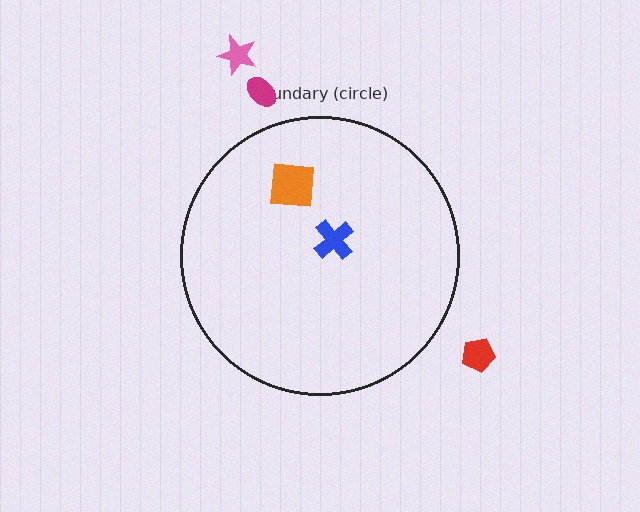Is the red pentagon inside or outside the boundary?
Outside.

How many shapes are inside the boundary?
2 inside, 3 outside.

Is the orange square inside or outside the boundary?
Inside.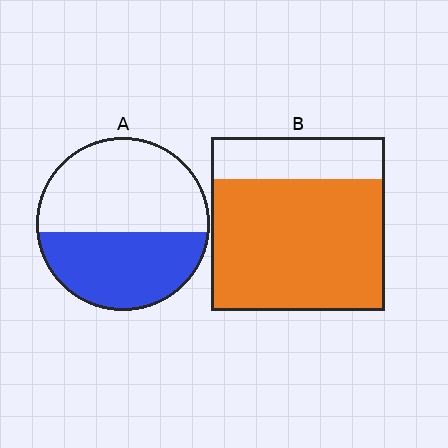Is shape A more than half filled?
No.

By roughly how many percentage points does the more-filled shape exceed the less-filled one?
By roughly 30 percentage points (B over A).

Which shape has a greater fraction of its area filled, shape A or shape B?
Shape B.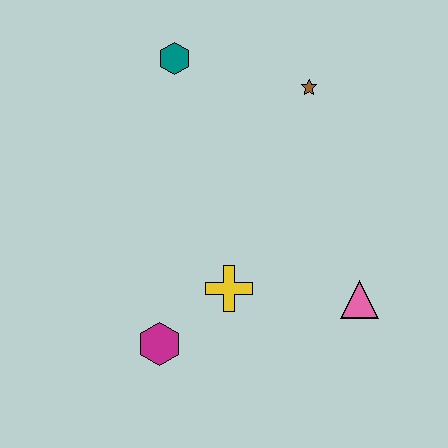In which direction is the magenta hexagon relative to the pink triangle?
The magenta hexagon is to the left of the pink triangle.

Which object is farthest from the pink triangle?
The teal hexagon is farthest from the pink triangle.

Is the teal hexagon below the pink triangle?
No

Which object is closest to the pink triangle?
The yellow cross is closest to the pink triangle.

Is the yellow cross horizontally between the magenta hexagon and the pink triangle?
Yes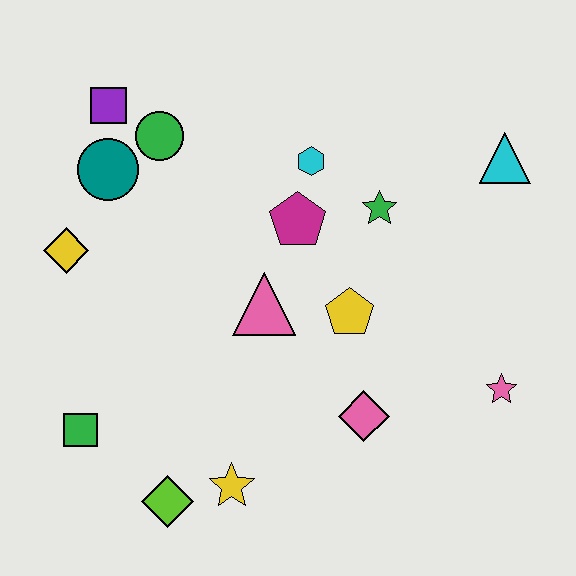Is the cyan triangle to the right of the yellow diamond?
Yes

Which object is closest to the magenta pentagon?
The cyan hexagon is closest to the magenta pentagon.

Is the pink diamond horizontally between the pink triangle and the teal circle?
No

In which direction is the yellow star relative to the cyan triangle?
The yellow star is below the cyan triangle.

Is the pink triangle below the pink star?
No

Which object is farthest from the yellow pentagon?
The purple square is farthest from the yellow pentagon.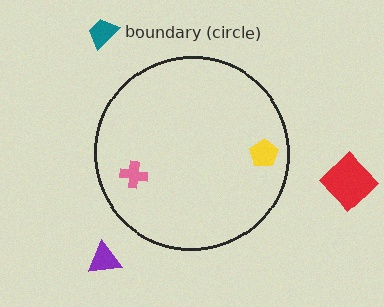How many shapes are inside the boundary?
2 inside, 3 outside.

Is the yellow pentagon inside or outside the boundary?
Inside.